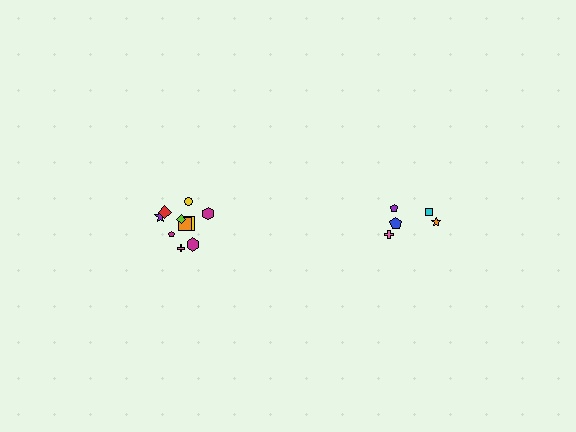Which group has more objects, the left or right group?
The left group.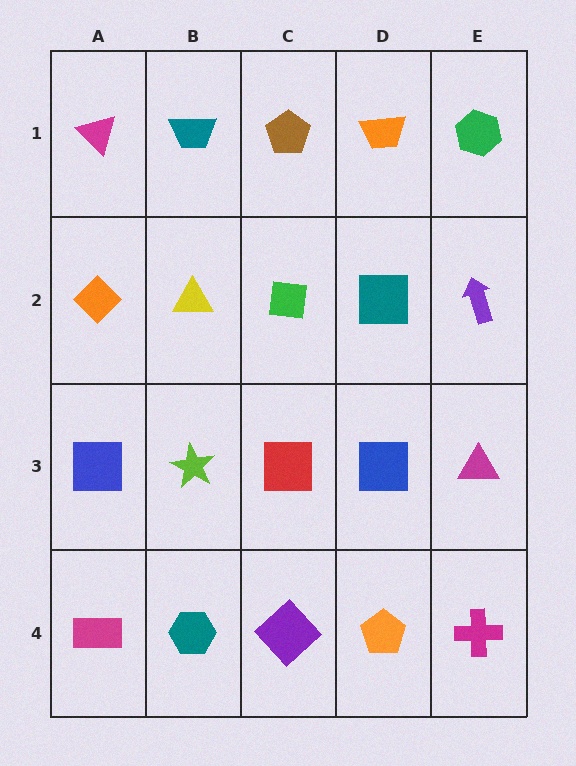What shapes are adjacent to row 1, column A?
An orange diamond (row 2, column A), a teal trapezoid (row 1, column B).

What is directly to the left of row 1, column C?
A teal trapezoid.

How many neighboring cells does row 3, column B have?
4.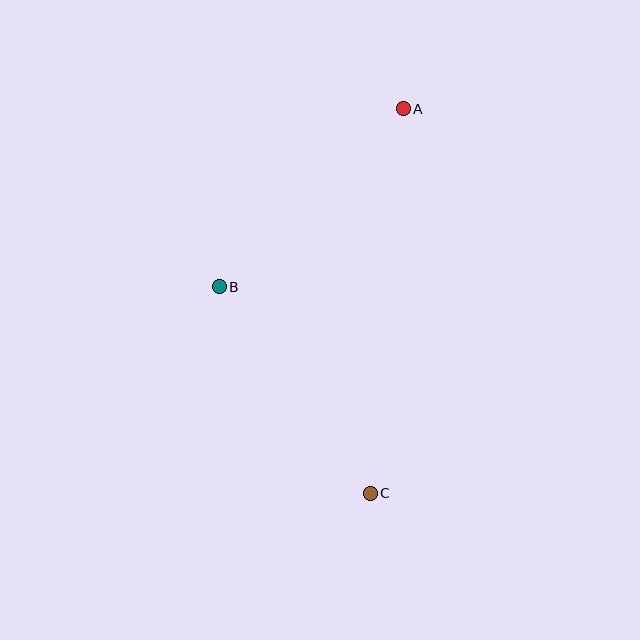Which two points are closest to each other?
Points B and C are closest to each other.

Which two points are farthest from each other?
Points A and C are farthest from each other.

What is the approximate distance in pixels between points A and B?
The distance between A and B is approximately 256 pixels.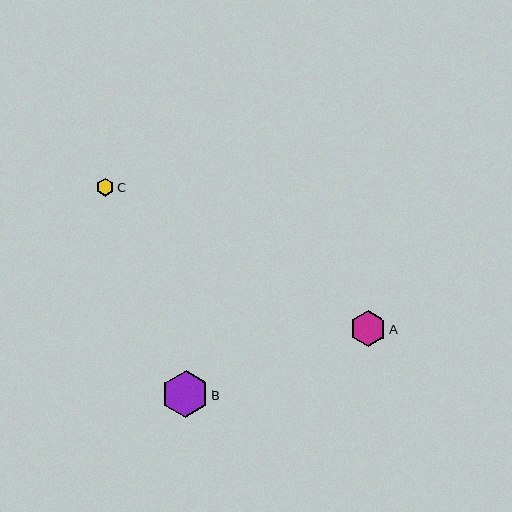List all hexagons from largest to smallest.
From largest to smallest: B, A, C.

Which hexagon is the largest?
Hexagon B is the largest with a size of approximately 47 pixels.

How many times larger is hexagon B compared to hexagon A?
Hexagon B is approximately 1.3 times the size of hexagon A.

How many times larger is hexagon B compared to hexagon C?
Hexagon B is approximately 2.6 times the size of hexagon C.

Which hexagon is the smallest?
Hexagon C is the smallest with a size of approximately 18 pixels.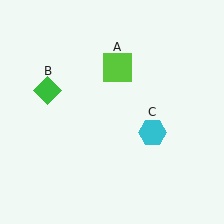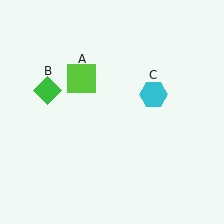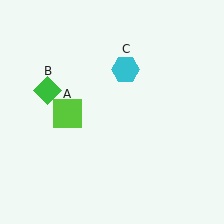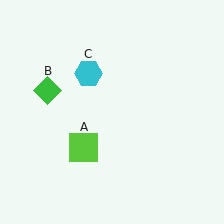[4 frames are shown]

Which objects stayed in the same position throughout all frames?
Green diamond (object B) remained stationary.